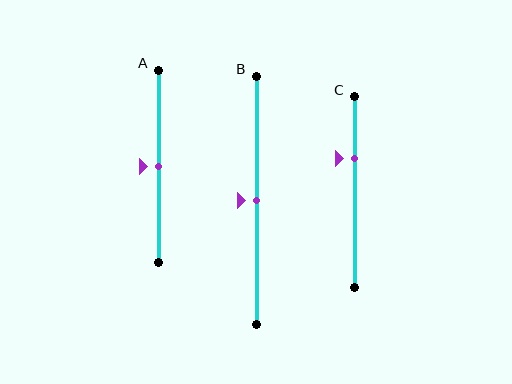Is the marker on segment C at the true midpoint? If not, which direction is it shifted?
No, the marker on segment C is shifted upward by about 18% of the segment length.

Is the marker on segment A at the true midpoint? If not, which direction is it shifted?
Yes, the marker on segment A is at the true midpoint.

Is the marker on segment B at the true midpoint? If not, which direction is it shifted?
Yes, the marker on segment B is at the true midpoint.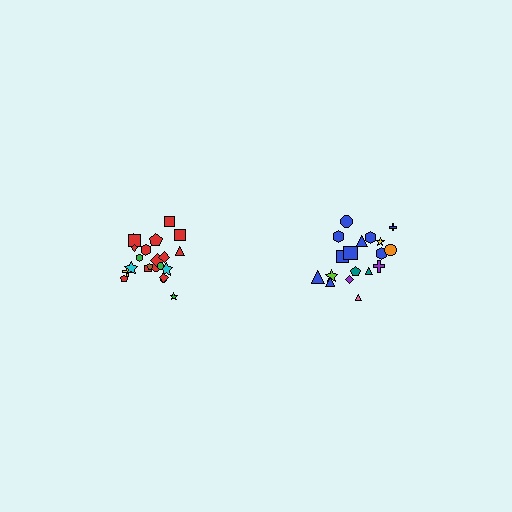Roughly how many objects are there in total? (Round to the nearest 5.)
Roughly 40 objects in total.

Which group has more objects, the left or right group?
The left group.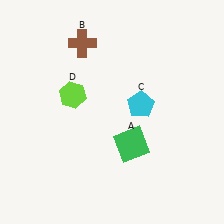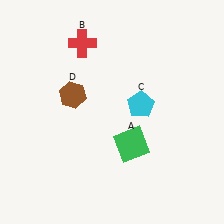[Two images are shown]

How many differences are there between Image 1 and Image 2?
There are 2 differences between the two images.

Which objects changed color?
B changed from brown to red. D changed from lime to brown.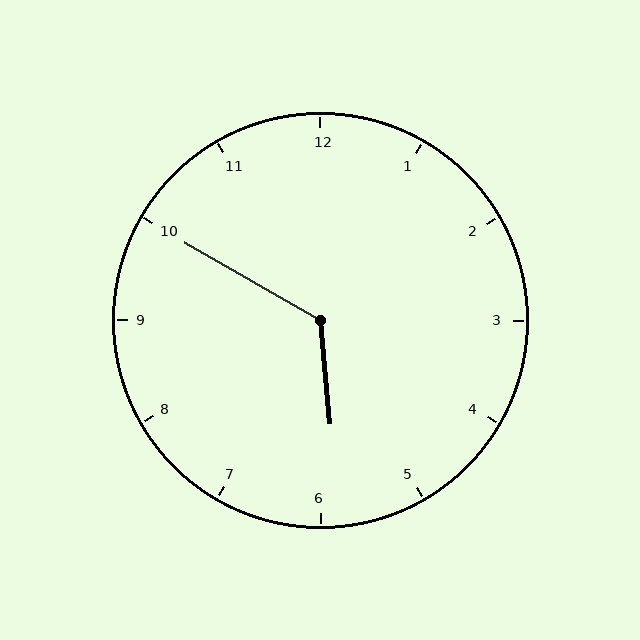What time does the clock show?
5:50.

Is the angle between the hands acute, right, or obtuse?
It is obtuse.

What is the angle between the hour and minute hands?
Approximately 125 degrees.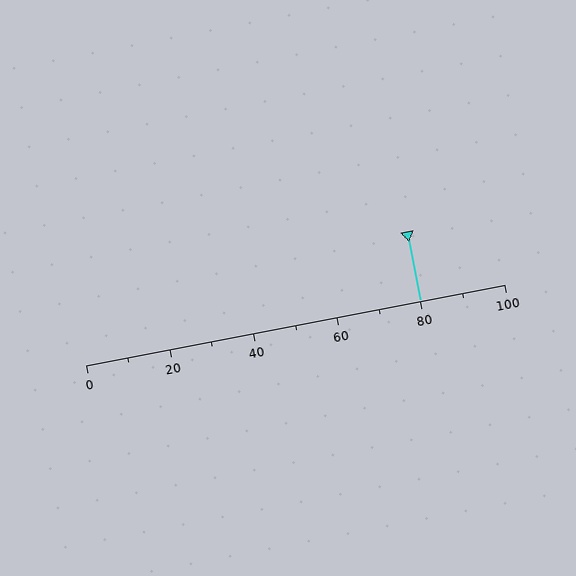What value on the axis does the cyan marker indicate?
The marker indicates approximately 80.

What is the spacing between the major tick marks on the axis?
The major ticks are spaced 20 apart.